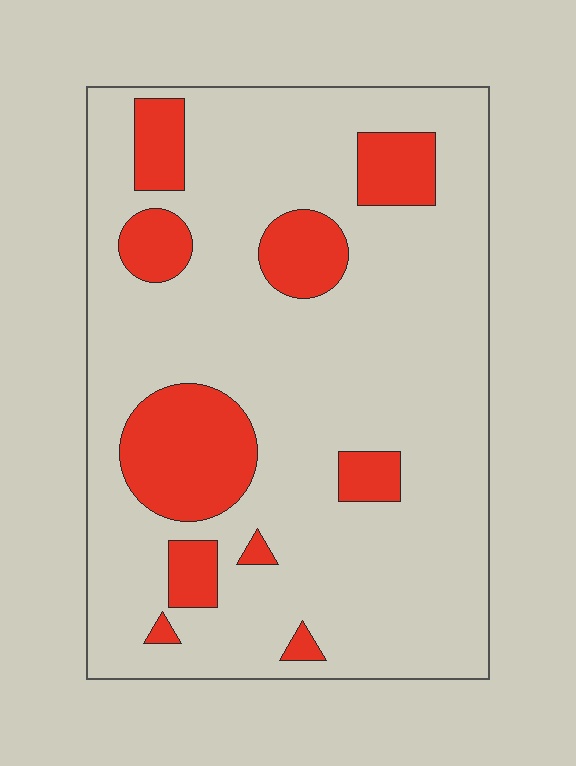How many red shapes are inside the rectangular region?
10.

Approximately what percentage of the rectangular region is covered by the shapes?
Approximately 20%.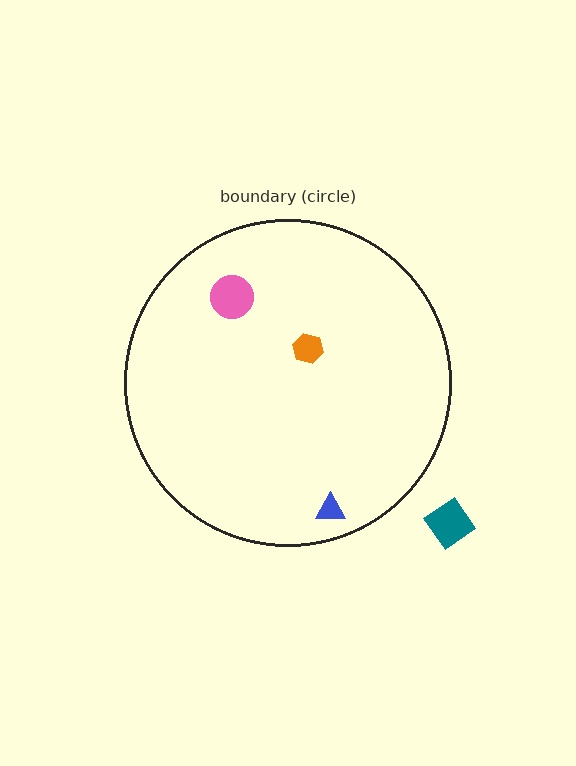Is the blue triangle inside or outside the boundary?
Inside.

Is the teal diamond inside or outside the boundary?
Outside.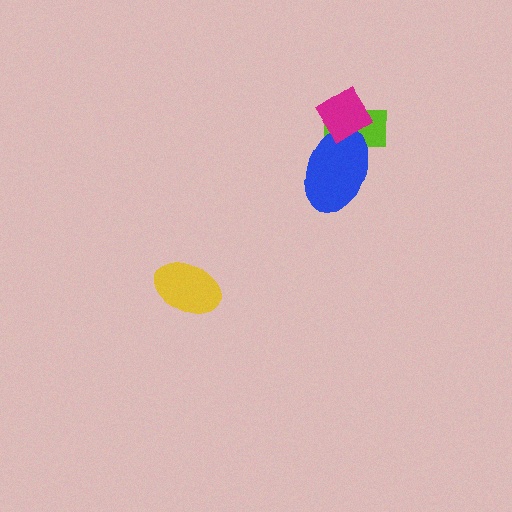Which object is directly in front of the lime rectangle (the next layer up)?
The blue ellipse is directly in front of the lime rectangle.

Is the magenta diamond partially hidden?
No, no other shape covers it.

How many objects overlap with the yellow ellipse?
0 objects overlap with the yellow ellipse.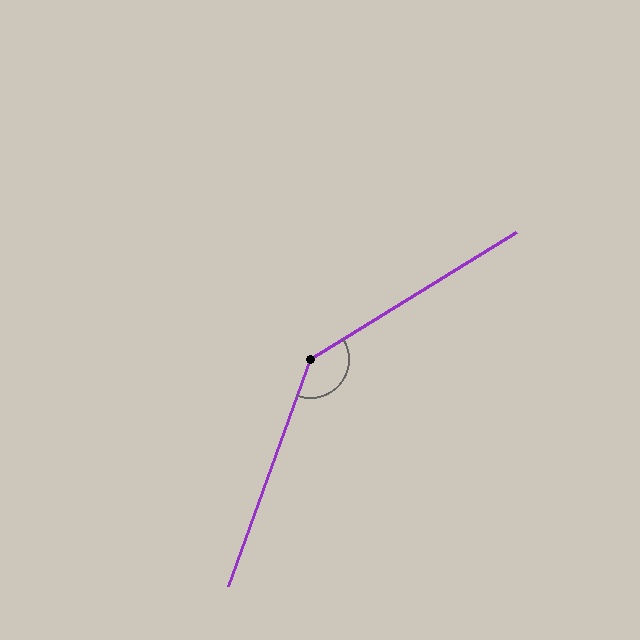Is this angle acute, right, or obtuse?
It is obtuse.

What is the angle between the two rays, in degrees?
Approximately 142 degrees.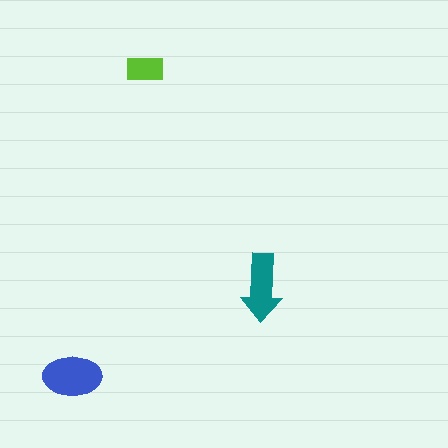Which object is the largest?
The blue ellipse.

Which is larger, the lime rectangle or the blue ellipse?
The blue ellipse.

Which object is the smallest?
The lime rectangle.